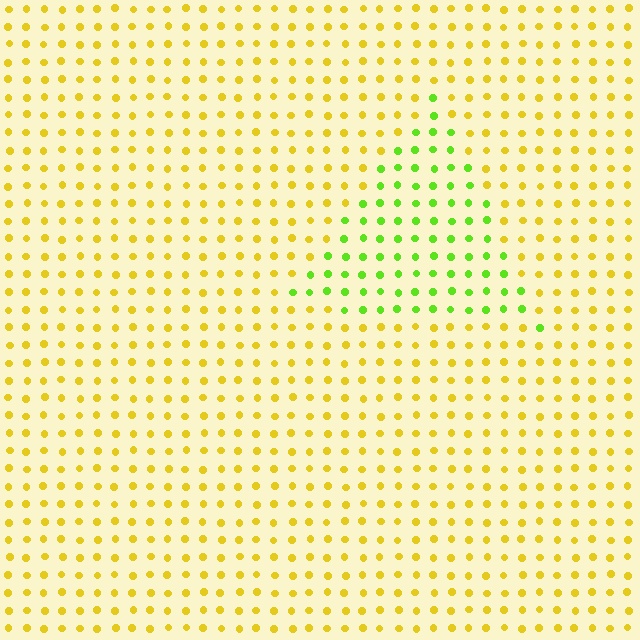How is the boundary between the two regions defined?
The boundary is defined purely by a slight shift in hue (about 49 degrees). Spacing, size, and orientation are identical on both sides.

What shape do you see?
I see a triangle.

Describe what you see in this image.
The image is filled with small yellow elements in a uniform arrangement. A triangle-shaped region is visible where the elements are tinted to a slightly different hue, forming a subtle color boundary.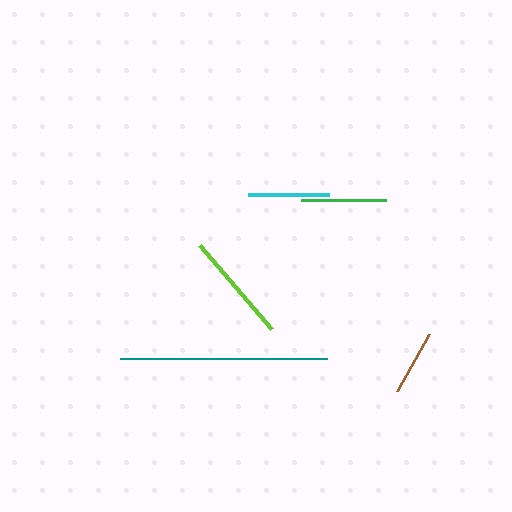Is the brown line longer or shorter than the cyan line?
The cyan line is longer than the brown line.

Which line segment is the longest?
The teal line is the longest at approximately 206 pixels.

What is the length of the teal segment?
The teal segment is approximately 206 pixels long.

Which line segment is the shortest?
The brown line is the shortest at approximately 65 pixels.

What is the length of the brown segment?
The brown segment is approximately 65 pixels long.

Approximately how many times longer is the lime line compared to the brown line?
The lime line is approximately 1.7 times the length of the brown line.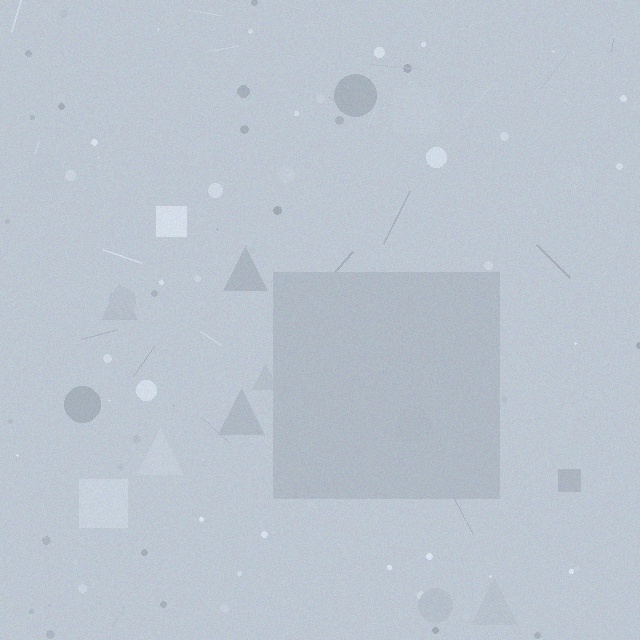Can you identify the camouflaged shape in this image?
The camouflaged shape is a square.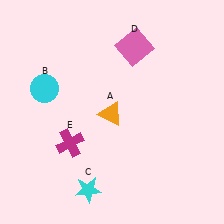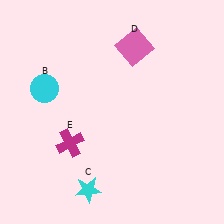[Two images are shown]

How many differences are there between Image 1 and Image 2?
There is 1 difference between the two images.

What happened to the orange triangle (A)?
The orange triangle (A) was removed in Image 2. It was in the bottom-left area of Image 1.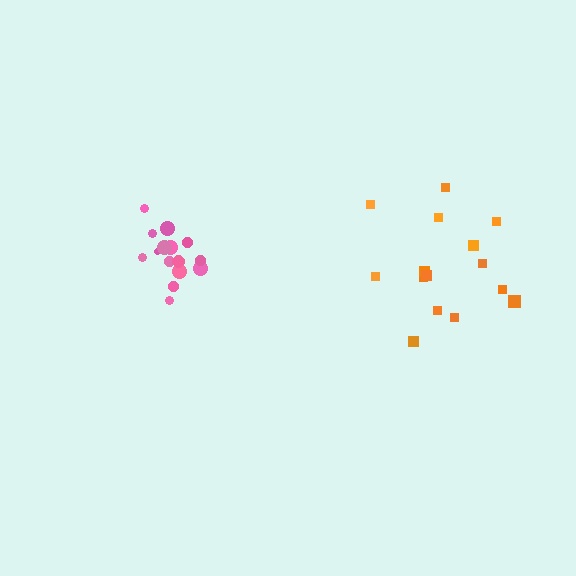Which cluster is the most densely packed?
Pink.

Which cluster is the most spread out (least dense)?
Orange.